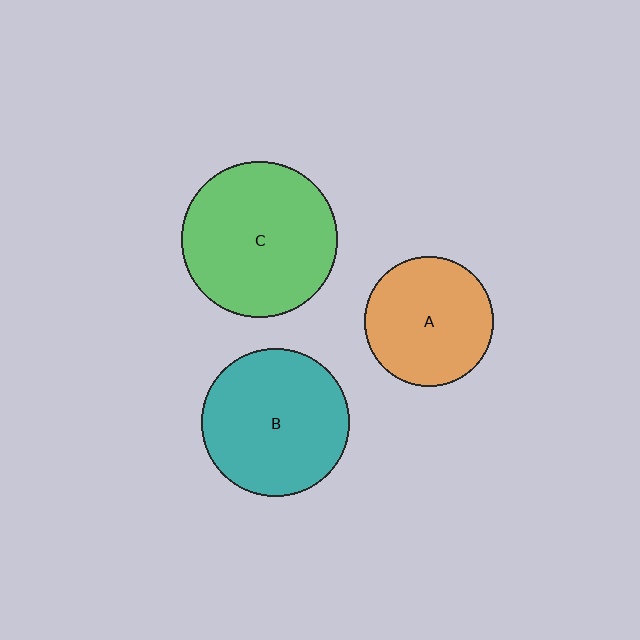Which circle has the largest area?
Circle C (green).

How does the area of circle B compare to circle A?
Approximately 1.3 times.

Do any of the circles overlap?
No, none of the circles overlap.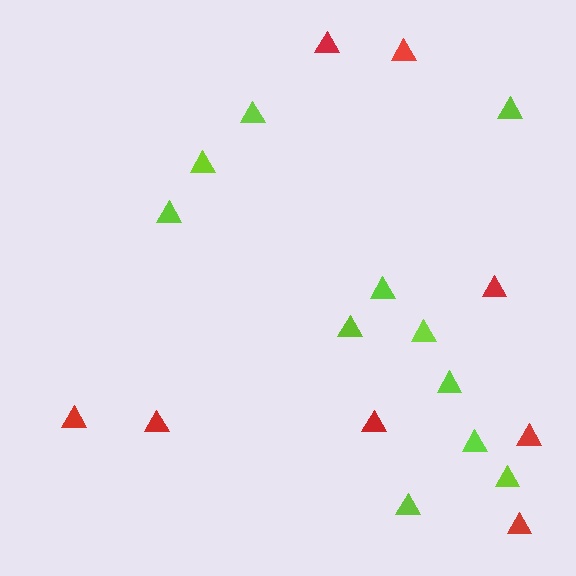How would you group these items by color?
There are 2 groups: one group of red triangles (8) and one group of lime triangles (11).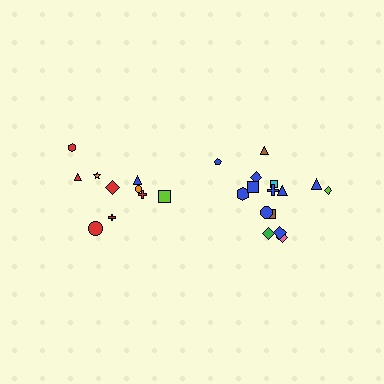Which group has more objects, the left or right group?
The right group.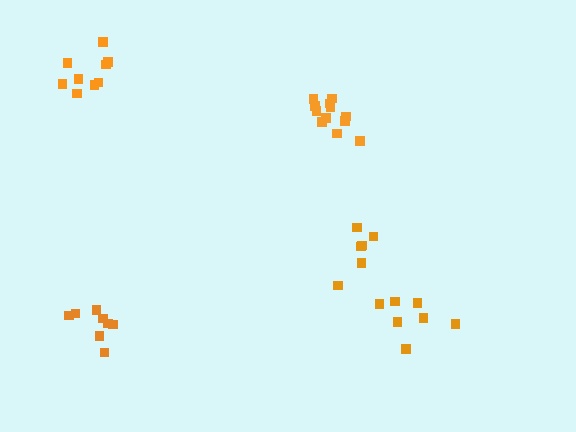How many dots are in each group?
Group 1: 9 dots, Group 2: 8 dots, Group 3: 12 dots, Group 4: 6 dots, Group 5: 7 dots (42 total).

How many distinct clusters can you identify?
There are 5 distinct clusters.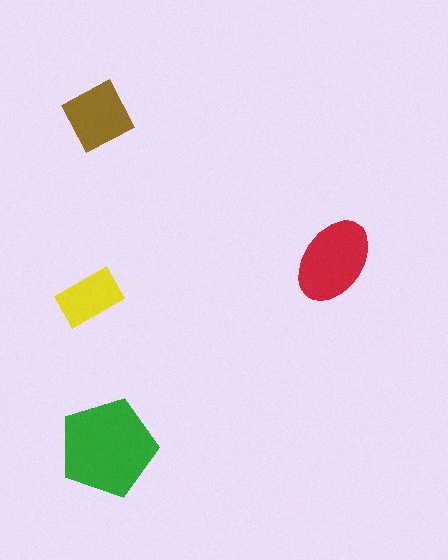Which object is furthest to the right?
The red ellipse is rightmost.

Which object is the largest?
The green pentagon.